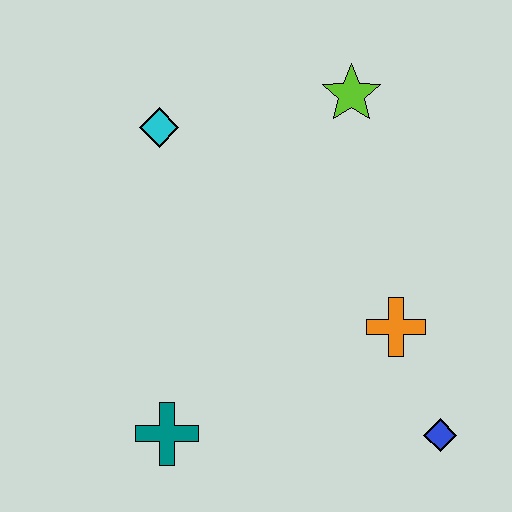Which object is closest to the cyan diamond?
The lime star is closest to the cyan diamond.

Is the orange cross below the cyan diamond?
Yes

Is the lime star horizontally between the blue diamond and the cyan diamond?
Yes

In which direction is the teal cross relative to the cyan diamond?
The teal cross is below the cyan diamond.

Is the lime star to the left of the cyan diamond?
No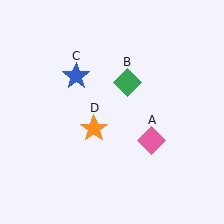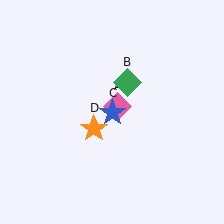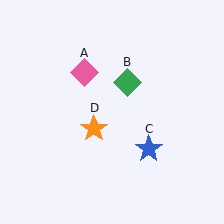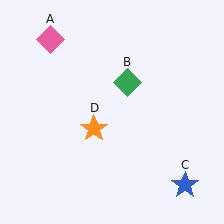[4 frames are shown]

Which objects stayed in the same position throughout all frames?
Green diamond (object B) and orange star (object D) remained stationary.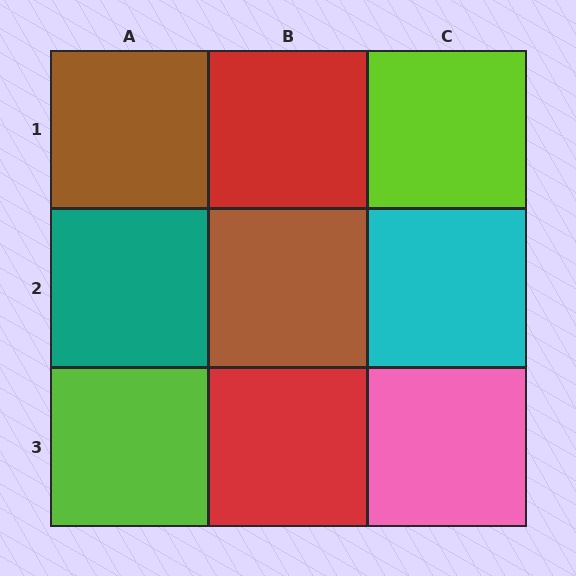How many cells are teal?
1 cell is teal.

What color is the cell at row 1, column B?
Red.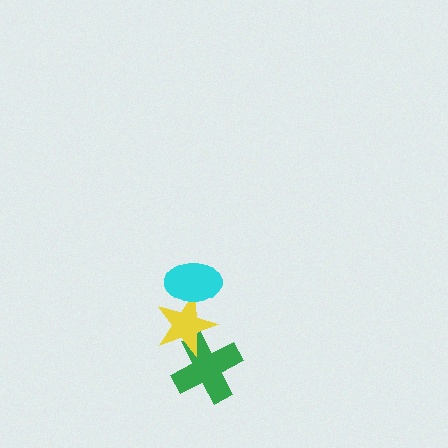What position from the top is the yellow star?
The yellow star is 2nd from the top.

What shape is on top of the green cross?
The yellow star is on top of the green cross.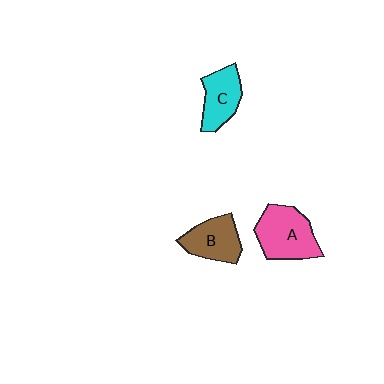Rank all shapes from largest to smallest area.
From largest to smallest: A (pink), B (brown), C (cyan).